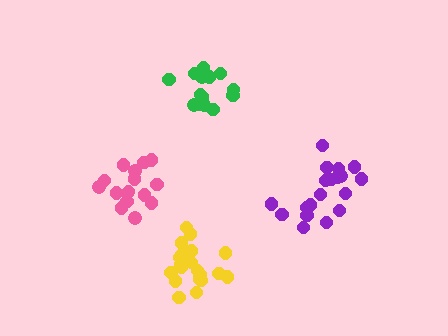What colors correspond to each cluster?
The clusters are colored: green, purple, pink, yellow.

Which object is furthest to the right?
The purple cluster is rightmost.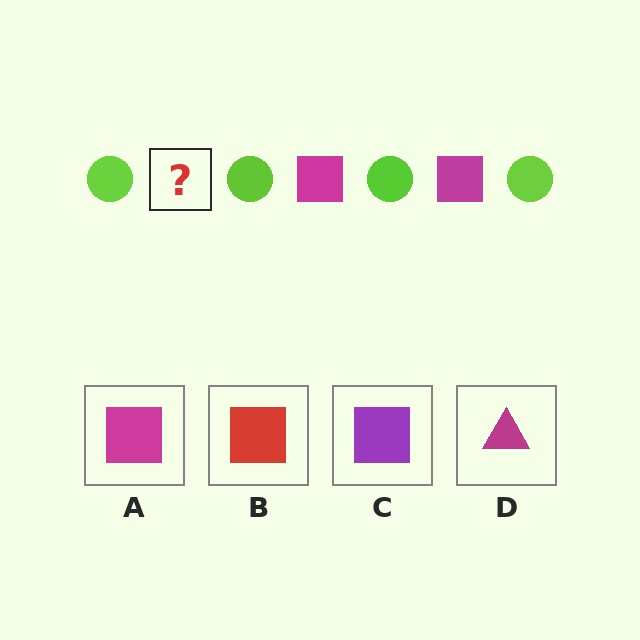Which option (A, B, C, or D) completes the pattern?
A.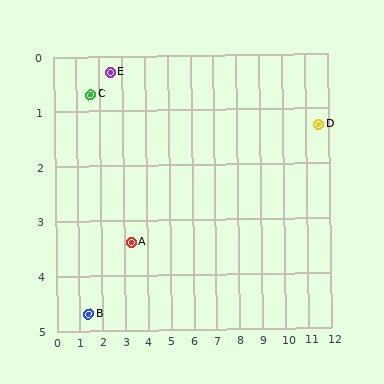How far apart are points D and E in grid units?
Points D and E are about 9.2 grid units apart.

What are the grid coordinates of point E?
Point E is at approximately (2.5, 0.3).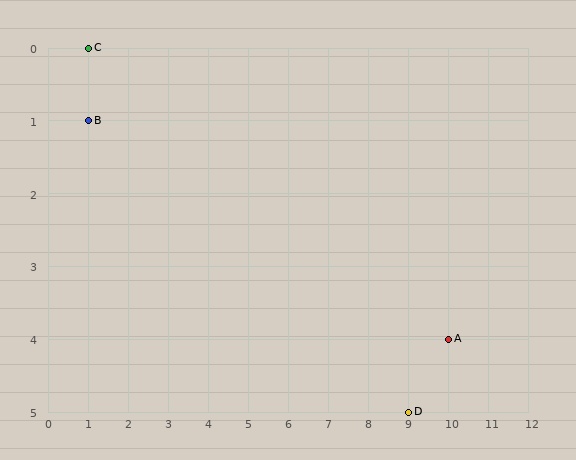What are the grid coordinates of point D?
Point D is at grid coordinates (9, 5).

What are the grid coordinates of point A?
Point A is at grid coordinates (10, 4).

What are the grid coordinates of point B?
Point B is at grid coordinates (1, 1).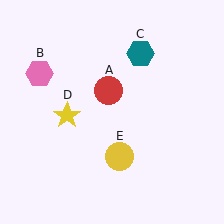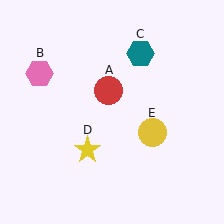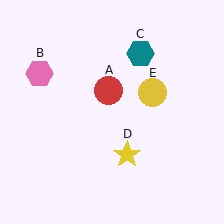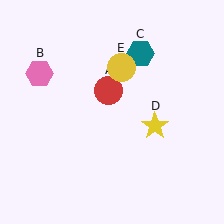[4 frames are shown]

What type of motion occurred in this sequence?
The yellow star (object D), yellow circle (object E) rotated counterclockwise around the center of the scene.